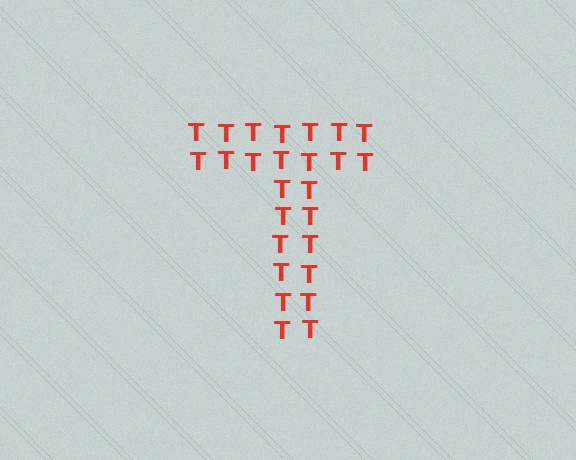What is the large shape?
The large shape is the letter T.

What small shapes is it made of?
It is made of small letter T's.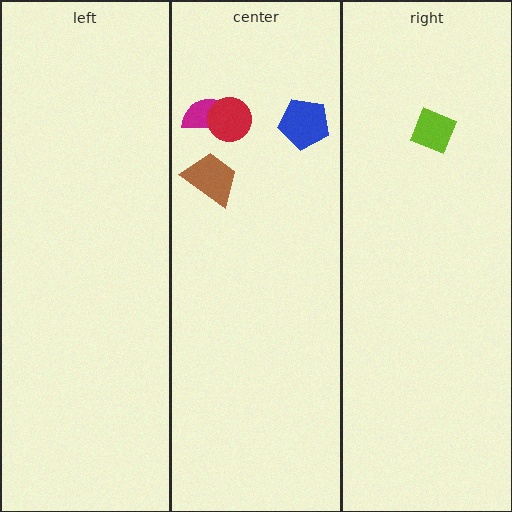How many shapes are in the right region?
1.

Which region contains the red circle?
The center region.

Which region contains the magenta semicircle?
The center region.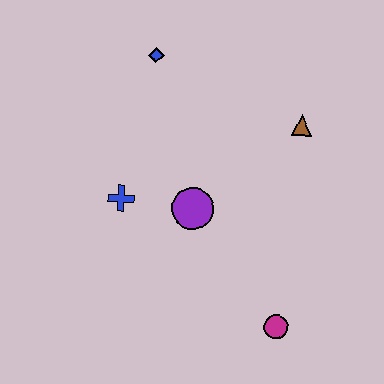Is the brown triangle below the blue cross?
No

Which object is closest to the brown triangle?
The purple circle is closest to the brown triangle.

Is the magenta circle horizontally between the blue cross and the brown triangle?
Yes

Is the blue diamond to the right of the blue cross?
Yes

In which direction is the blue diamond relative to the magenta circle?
The blue diamond is above the magenta circle.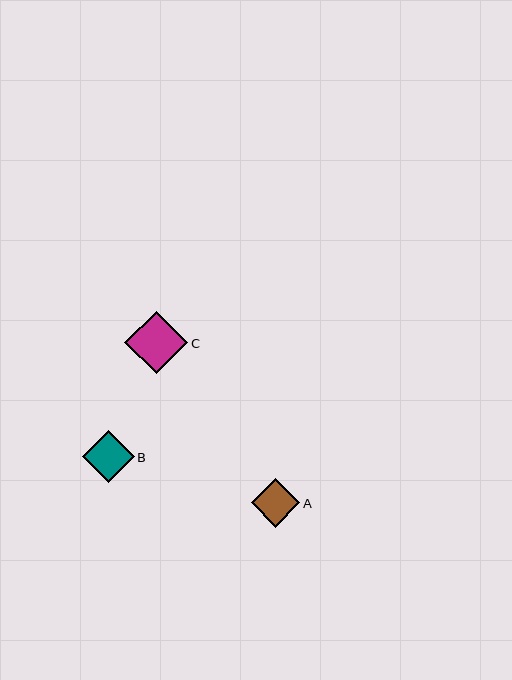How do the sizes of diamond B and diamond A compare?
Diamond B and diamond A are approximately the same size.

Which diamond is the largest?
Diamond C is the largest with a size of approximately 63 pixels.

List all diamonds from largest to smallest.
From largest to smallest: C, B, A.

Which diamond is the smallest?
Diamond A is the smallest with a size of approximately 48 pixels.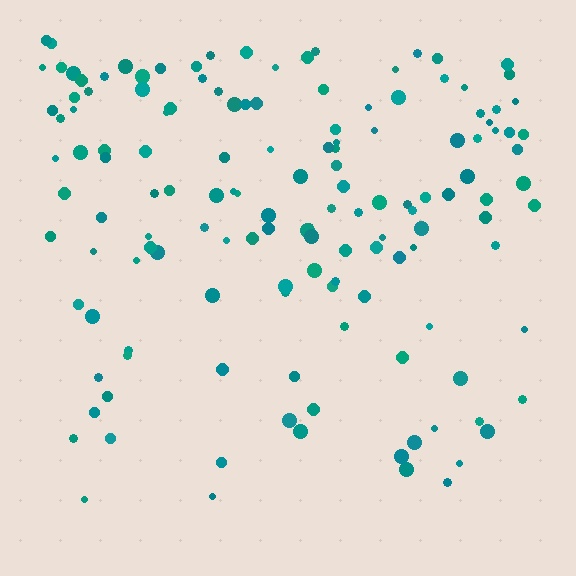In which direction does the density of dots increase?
From bottom to top, with the top side densest.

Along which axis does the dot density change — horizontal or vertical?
Vertical.